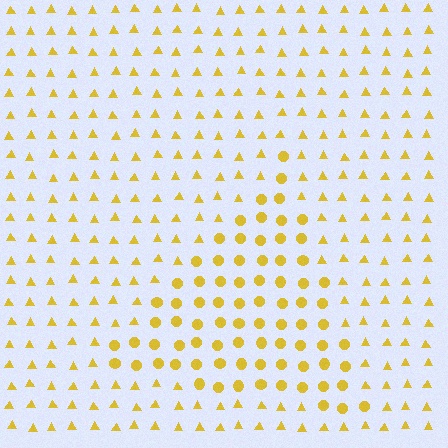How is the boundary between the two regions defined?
The boundary is defined by a change in element shape: circles inside vs. triangles outside. All elements share the same color and spacing.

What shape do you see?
I see a triangle.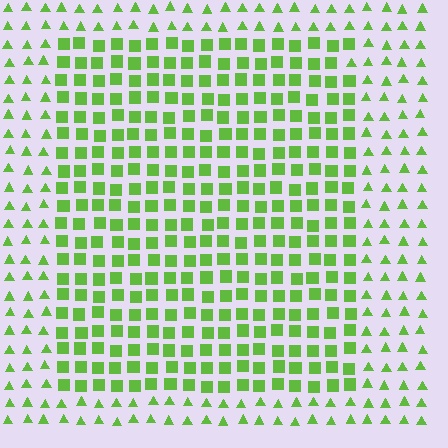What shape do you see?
I see a rectangle.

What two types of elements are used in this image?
The image uses squares inside the rectangle region and triangles outside it.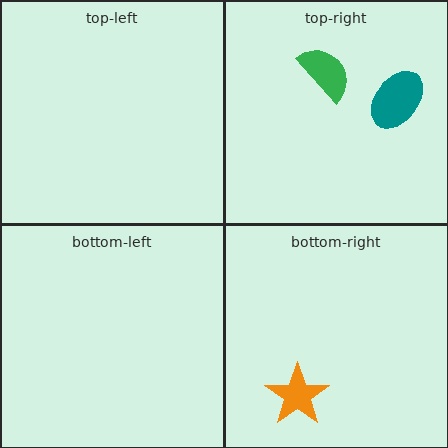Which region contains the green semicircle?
The top-right region.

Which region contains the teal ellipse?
The top-right region.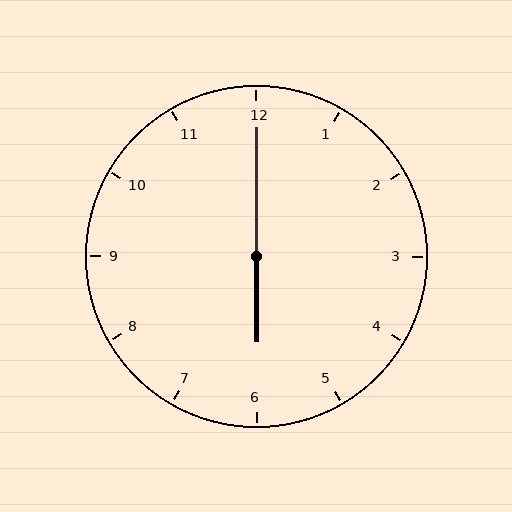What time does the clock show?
6:00.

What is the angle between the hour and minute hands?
Approximately 180 degrees.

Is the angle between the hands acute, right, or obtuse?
It is obtuse.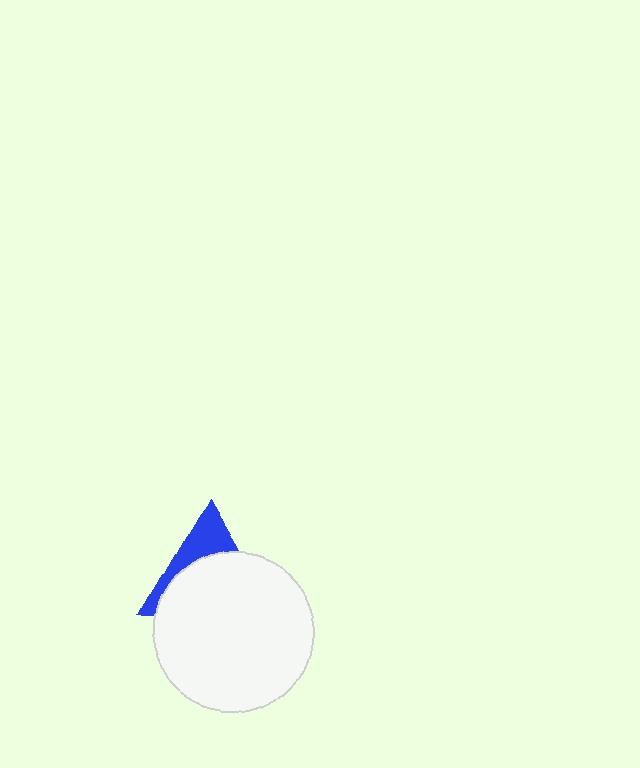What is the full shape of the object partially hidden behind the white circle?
The partially hidden object is a blue triangle.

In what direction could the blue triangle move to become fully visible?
The blue triangle could move up. That would shift it out from behind the white circle entirely.